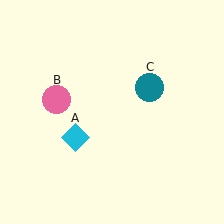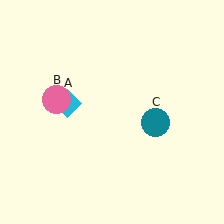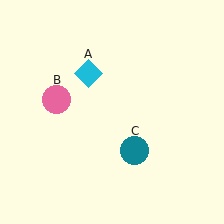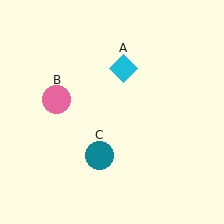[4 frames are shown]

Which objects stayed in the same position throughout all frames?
Pink circle (object B) remained stationary.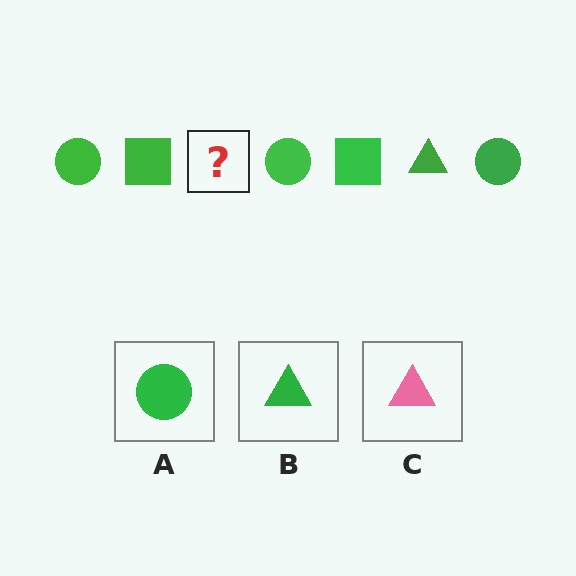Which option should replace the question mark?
Option B.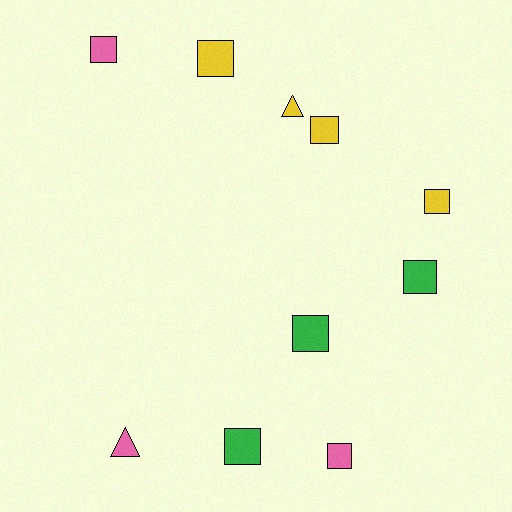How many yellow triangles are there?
There is 1 yellow triangle.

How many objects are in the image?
There are 10 objects.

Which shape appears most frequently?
Square, with 8 objects.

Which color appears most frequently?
Yellow, with 4 objects.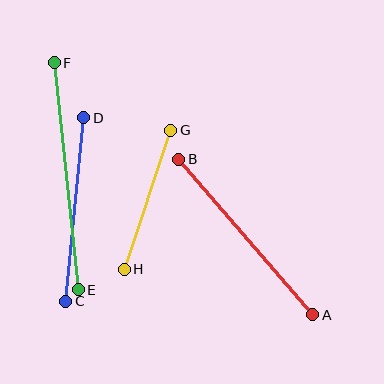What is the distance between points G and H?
The distance is approximately 147 pixels.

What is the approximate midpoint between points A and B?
The midpoint is at approximately (246, 237) pixels.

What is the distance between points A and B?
The distance is approximately 205 pixels.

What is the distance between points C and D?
The distance is approximately 184 pixels.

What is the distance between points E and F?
The distance is approximately 228 pixels.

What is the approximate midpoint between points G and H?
The midpoint is at approximately (147, 200) pixels.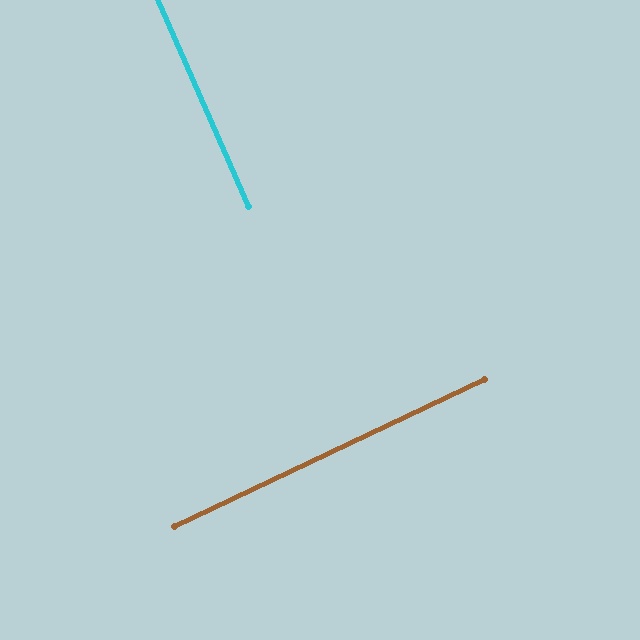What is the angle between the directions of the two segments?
Approximately 88 degrees.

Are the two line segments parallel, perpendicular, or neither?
Perpendicular — they meet at approximately 88°.